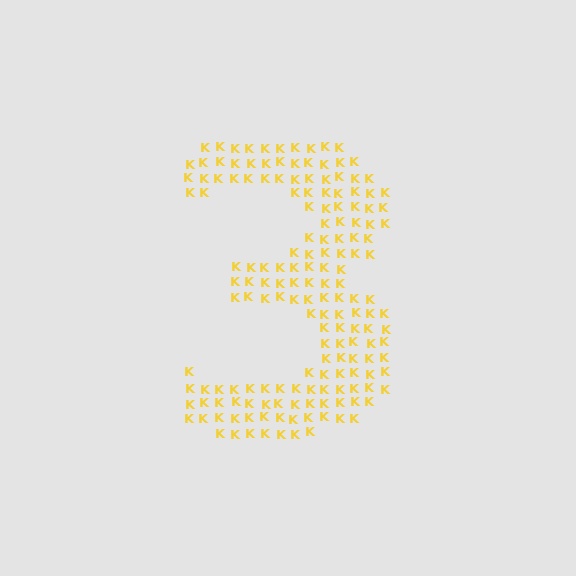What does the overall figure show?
The overall figure shows the digit 3.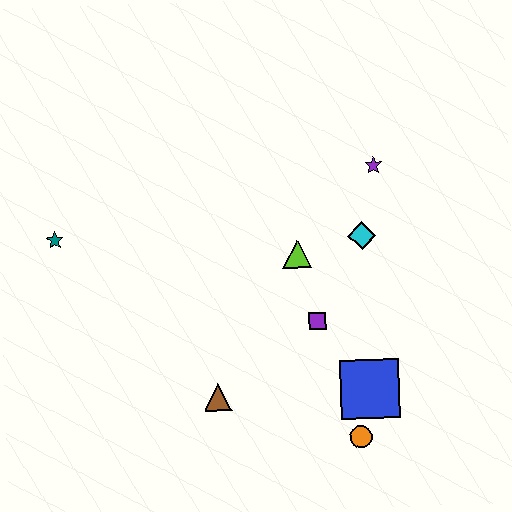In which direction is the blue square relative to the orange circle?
The blue square is above the orange circle.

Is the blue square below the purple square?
Yes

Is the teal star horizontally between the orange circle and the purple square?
No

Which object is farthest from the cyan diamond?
The teal star is farthest from the cyan diamond.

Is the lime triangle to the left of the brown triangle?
No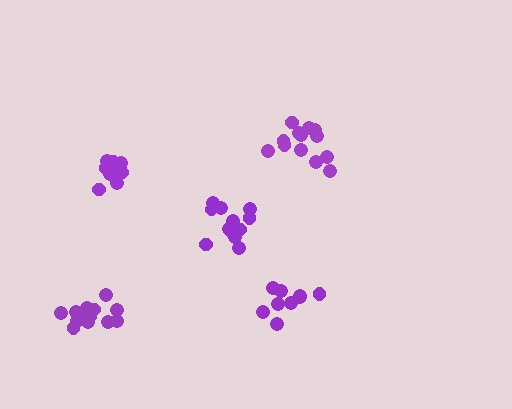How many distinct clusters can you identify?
There are 5 distinct clusters.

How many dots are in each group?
Group 1: 13 dots, Group 2: 10 dots, Group 3: 13 dots, Group 4: 9 dots, Group 5: 12 dots (57 total).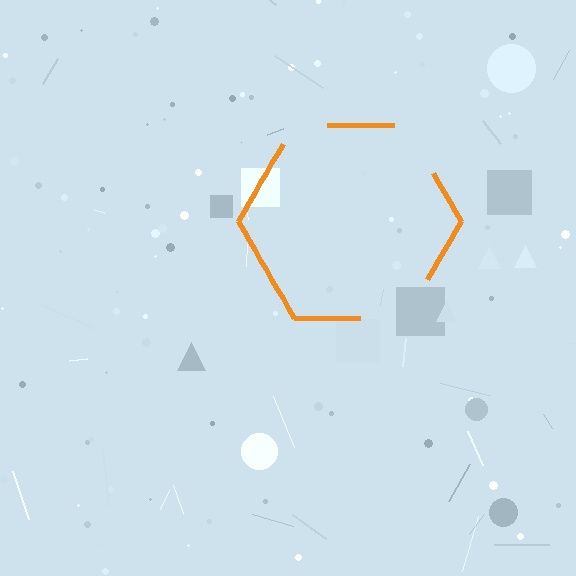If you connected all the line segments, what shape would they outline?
They would outline a hexagon.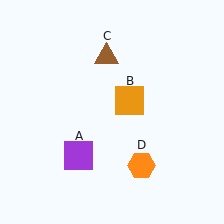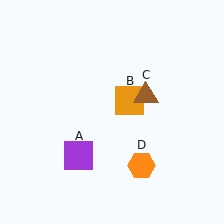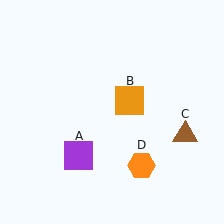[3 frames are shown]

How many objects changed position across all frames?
1 object changed position: brown triangle (object C).